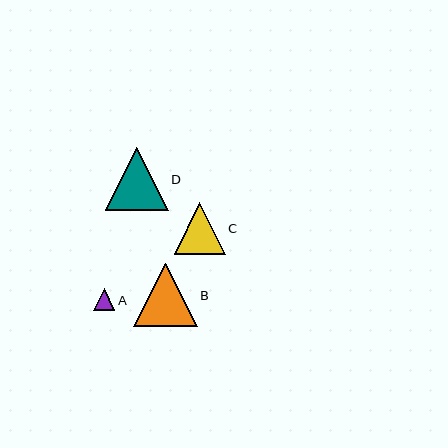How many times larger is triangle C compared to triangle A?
Triangle C is approximately 2.4 times the size of triangle A.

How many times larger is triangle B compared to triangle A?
Triangle B is approximately 2.9 times the size of triangle A.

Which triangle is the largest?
Triangle B is the largest with a size of approximately 63 pixels.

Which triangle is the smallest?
Triangle A is the smallest with a size of approximately 22 pixels.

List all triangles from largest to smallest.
From largest to smallest: B, D, C, A.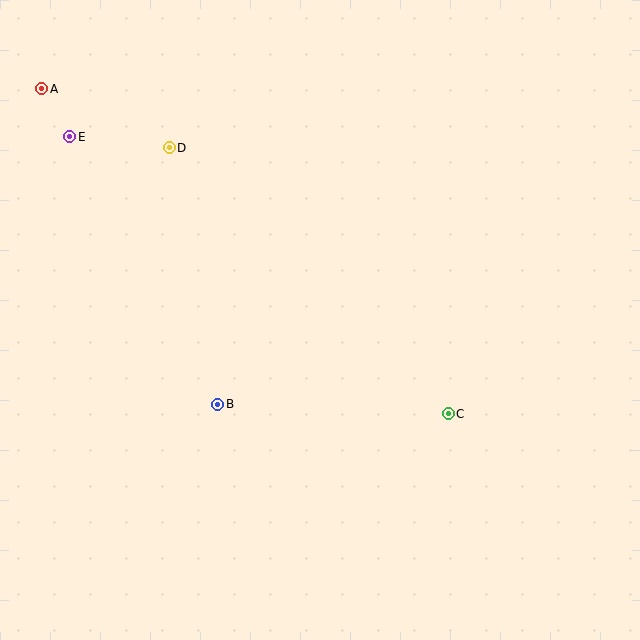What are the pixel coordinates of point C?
Point C is at (448, 414).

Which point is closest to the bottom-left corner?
Point B is closest to the bottom-left corner.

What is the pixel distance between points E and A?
The distance between E and A is 56 pixels.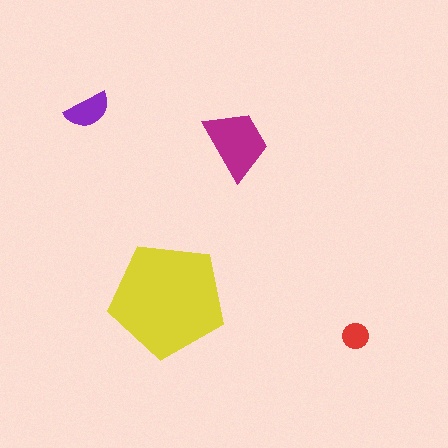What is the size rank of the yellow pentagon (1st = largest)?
1st.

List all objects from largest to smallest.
The yellow pentagon, the magenta trapezoid, the purple semicircle, the red circle.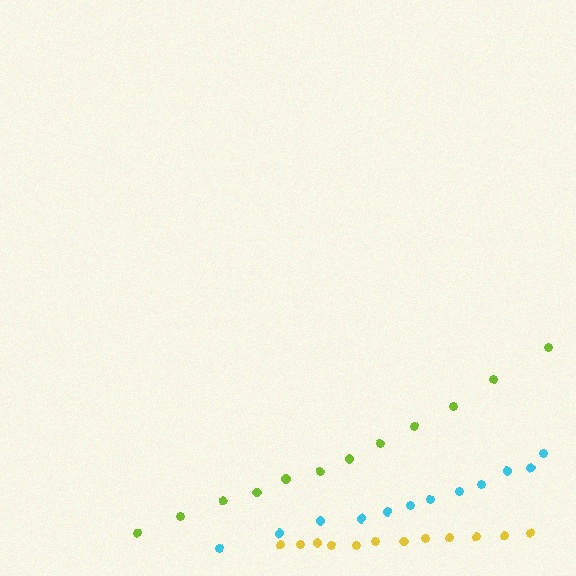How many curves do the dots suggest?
There are 3 distinct paths.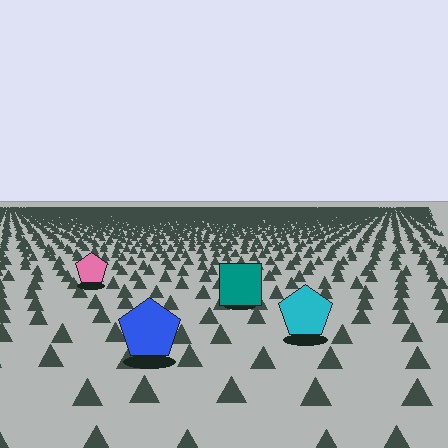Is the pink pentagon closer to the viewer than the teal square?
No. The teal square is closer — you can tell from the texture gradient: the ground texture is coarser near it.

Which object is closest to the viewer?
The blue pentagon is closest. The texture marks near it are larger and more spread out.